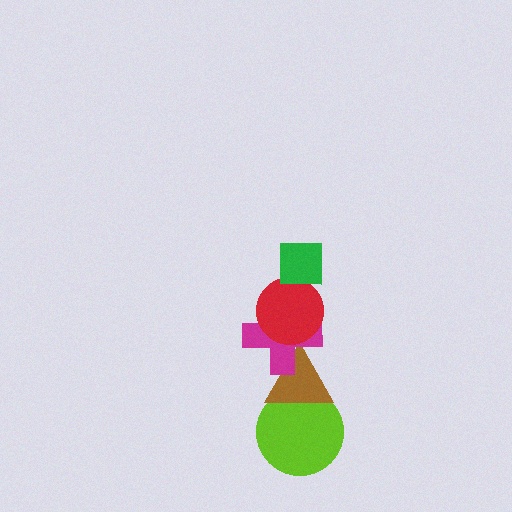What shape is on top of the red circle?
The green square is on top of the red circle.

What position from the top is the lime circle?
The lime circle is 5th from the top.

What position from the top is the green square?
The green square is 1st from the top.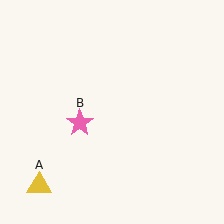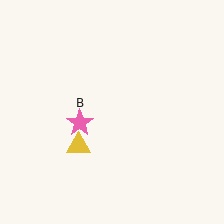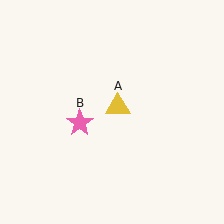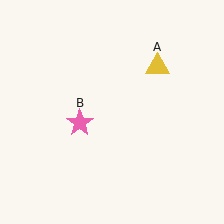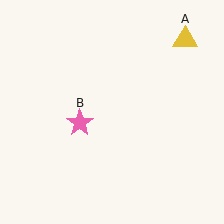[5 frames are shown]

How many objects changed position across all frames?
1 object changed position: yellow triangle (object A).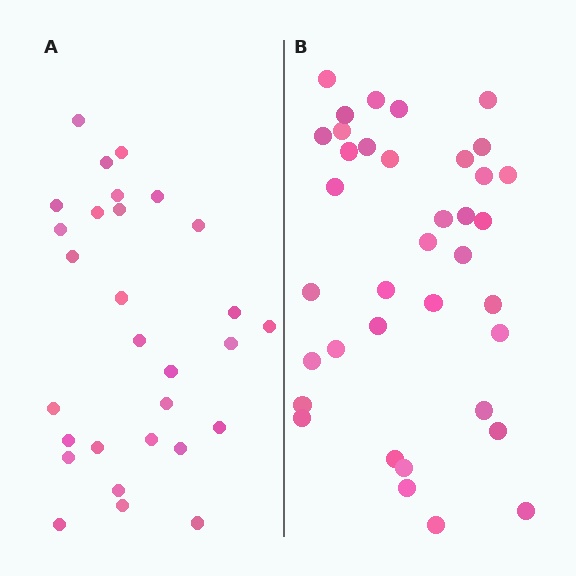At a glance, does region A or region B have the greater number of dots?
Region B (the right region) has more dots.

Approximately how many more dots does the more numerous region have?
Region B has roughly 8 or so more dots than region A.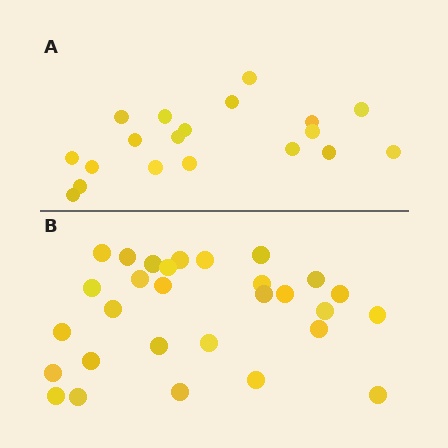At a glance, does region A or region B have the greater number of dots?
Region B (the bottom region) has more dots.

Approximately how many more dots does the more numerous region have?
Region B has roughly 10 or so more dots than region A.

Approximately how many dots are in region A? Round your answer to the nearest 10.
About 20 dots. (The exact count is 19, which rounds to 20.)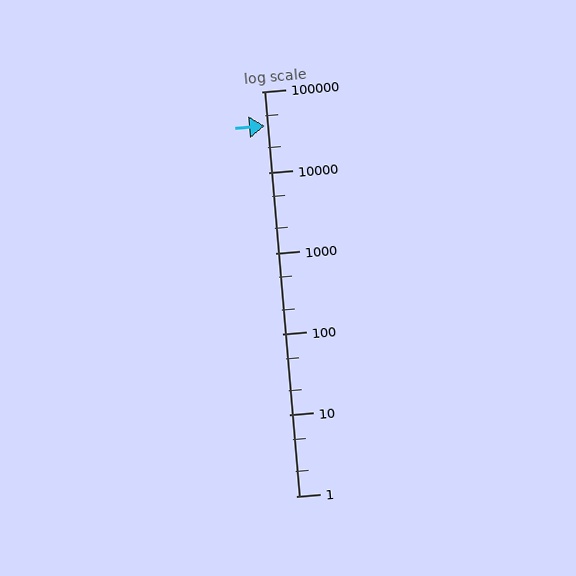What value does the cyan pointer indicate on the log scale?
The pointer indicates approximately 38000.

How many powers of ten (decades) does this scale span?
The scale spans 5 decades, from 1 to 100000.